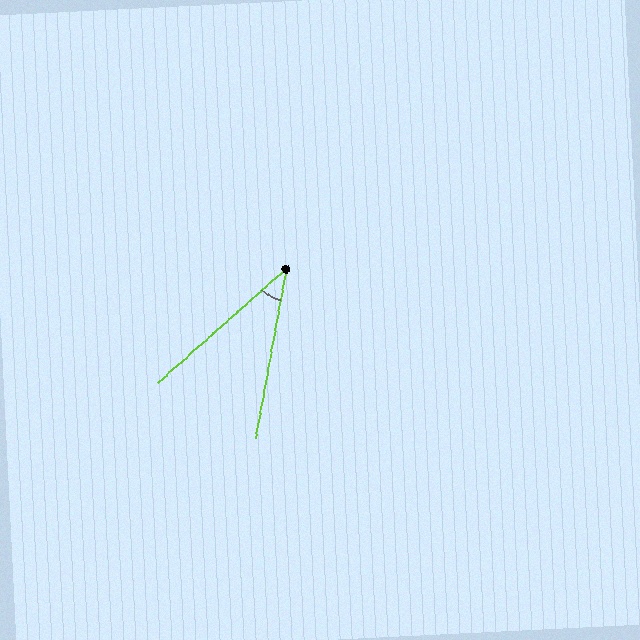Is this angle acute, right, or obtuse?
It is acute.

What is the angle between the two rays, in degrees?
Approximately 38 degrees.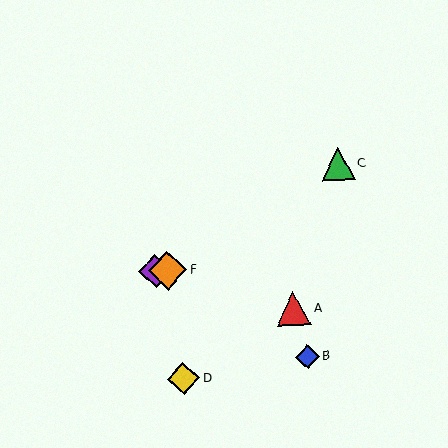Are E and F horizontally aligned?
Yes, both are at y≈271.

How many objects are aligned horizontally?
2 objects (E, F) are aligned horizontally.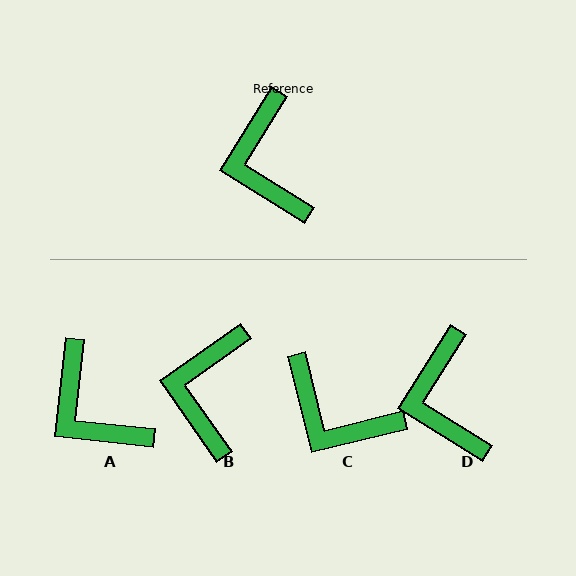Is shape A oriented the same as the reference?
No, it is off by about 26 degrees.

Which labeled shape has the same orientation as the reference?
D.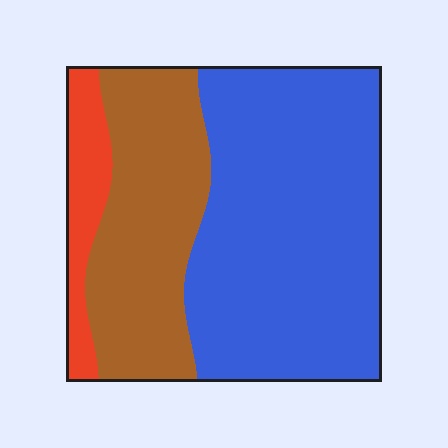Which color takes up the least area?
Red, at roughly 10%.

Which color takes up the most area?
Blue, at roughly 60%.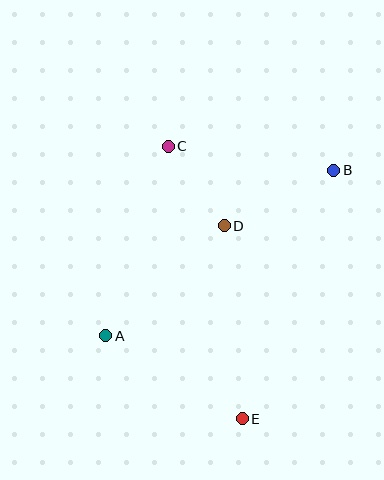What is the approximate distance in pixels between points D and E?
The distance between D and E is approximately 194 pixels.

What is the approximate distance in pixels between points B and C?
The distance between B and C is approximately 167 pixels.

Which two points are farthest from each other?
Points C and E are farthest from each other.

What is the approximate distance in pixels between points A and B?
The distance between A and B is approximately 281 pixels.